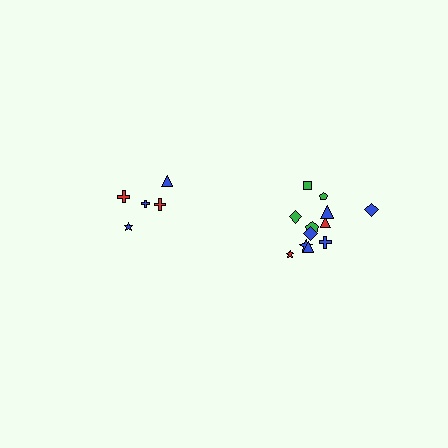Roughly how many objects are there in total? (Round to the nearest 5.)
Roughly 15 objects in total.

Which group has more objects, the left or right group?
The right group.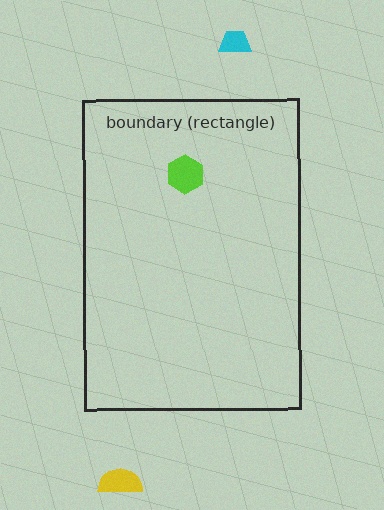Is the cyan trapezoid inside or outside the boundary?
Outside.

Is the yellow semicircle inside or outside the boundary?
Outside.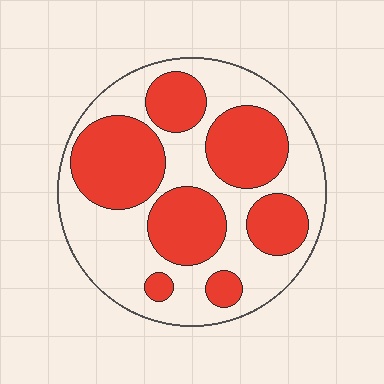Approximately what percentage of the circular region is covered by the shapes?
Approximately 45%.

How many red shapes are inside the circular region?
7.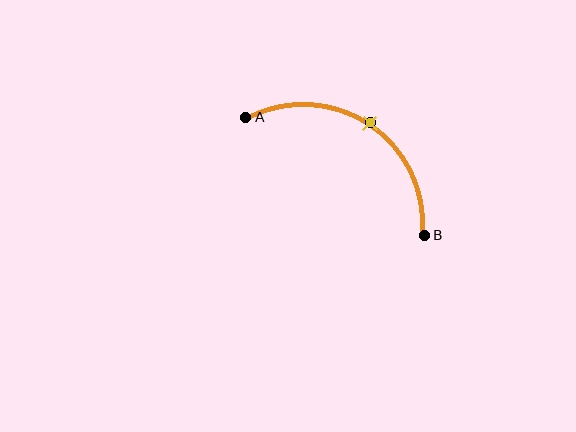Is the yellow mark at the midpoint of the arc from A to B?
Yes. The yellow mark lies on the arc at equal arc-length from both A and B — it is the arc midpoint.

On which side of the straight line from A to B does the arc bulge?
The arc bulges above the straight line connecting A and B.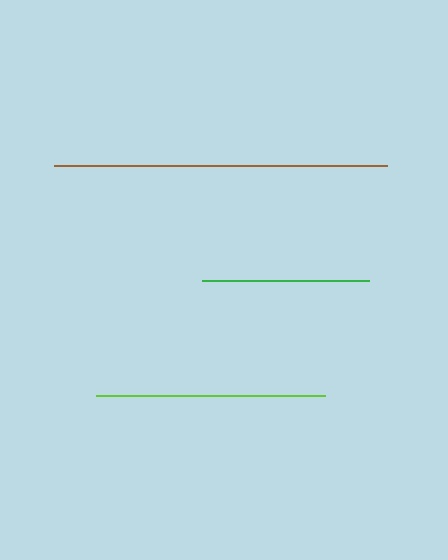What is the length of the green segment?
The green segment is approximately 167 pixels long.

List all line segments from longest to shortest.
From longest to shortest: brown, lime, green.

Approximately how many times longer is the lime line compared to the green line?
The lime line is approximately 1.4 times the length of the green line.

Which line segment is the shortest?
The green line is the shortest at approximately 167 pixels.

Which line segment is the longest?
The brown line is the longest at approximately 333 pixels.